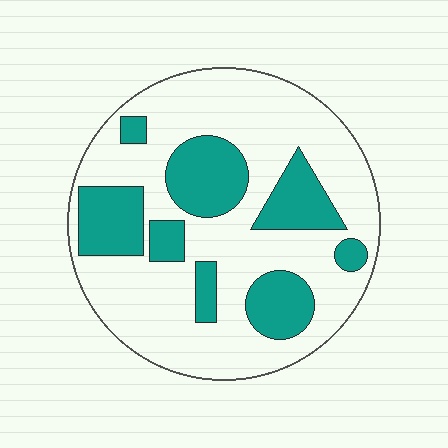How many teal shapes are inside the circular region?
8.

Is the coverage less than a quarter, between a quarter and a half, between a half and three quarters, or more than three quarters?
Between a quarter and a half.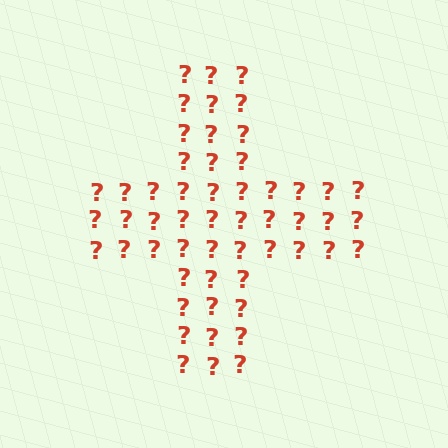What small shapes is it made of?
It is made of small question marks.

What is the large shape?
The large shape is a cross.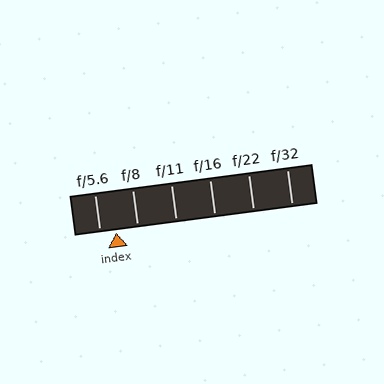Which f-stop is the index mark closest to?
The index mark is closest to f/5.6.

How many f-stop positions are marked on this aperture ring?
There are 6 f-stop positions marked.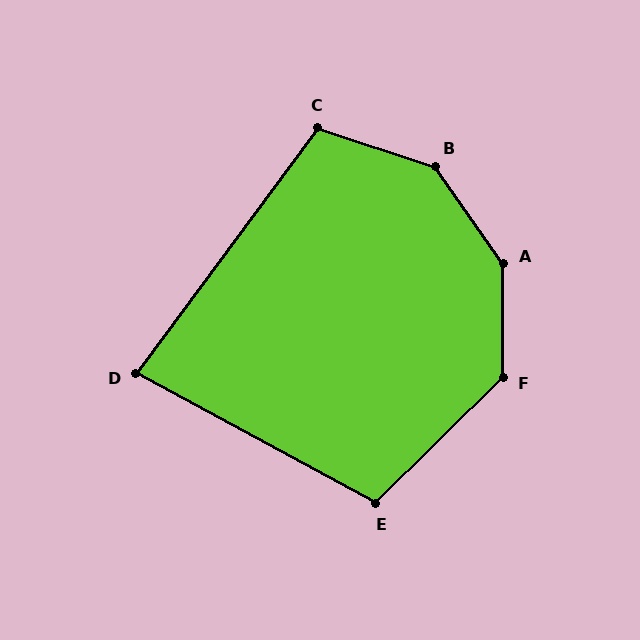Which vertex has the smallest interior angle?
D, at approximately 82 degrees.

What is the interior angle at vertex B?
Approximately 143 degrees (obtuse).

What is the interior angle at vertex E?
Approximately 107 degrees (obtuse).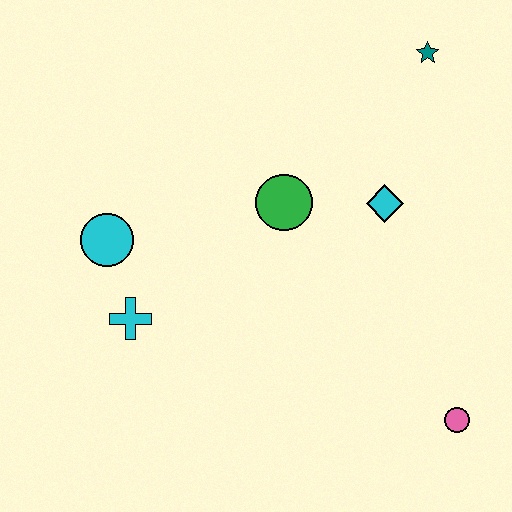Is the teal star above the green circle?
Yes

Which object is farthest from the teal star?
The cyan cross is farthest from the teal star.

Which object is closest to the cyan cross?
The cyan circle is closest to the cyan cross.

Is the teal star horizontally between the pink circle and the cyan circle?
Yes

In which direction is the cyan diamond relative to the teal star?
The cyan diamond is below the teal star.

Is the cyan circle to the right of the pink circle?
No